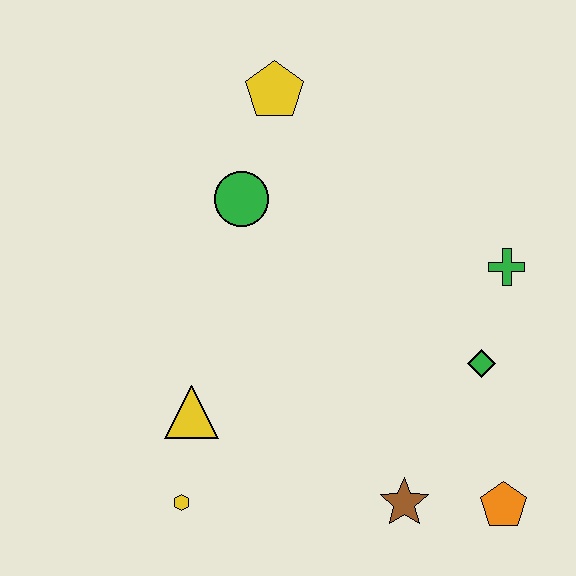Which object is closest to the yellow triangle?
The yellow hexagon is closest to the yellow triangle.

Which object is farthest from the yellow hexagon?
The yellow pentagon is farthest from the yellow hexagon.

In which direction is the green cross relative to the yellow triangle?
The green cross is to the right of the yellow triangle.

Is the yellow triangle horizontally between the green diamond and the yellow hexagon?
Yes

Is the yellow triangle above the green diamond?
No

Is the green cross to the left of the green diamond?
No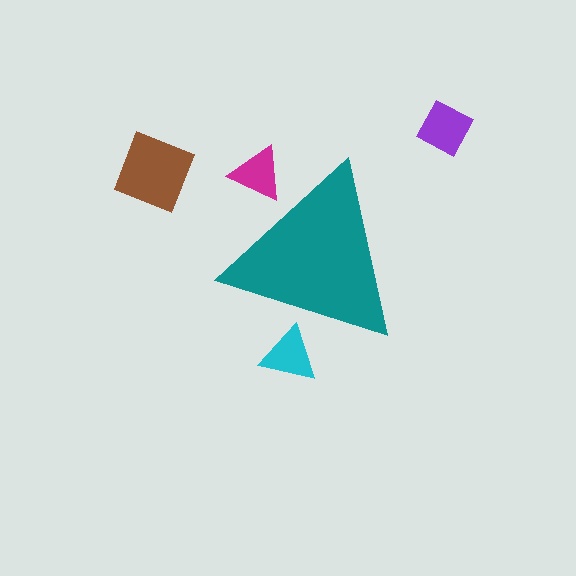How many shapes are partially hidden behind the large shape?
2 shapes are partially hidden.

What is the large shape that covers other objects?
A teal triangle.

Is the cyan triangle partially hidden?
Yes, the cyan triangle is partially hidden behind the teal triangle.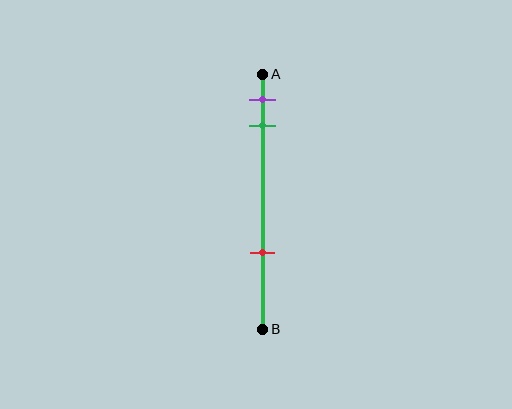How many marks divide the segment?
There are 3 marks dividing the segment.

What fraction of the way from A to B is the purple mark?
The purple mark is approximately 10% (0.1) of the way from A to B.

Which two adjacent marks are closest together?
The purple and green marks are the closest adjacent pair.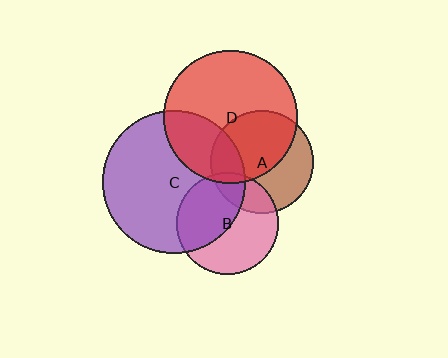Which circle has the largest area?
Circle C (purple).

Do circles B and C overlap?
Yes.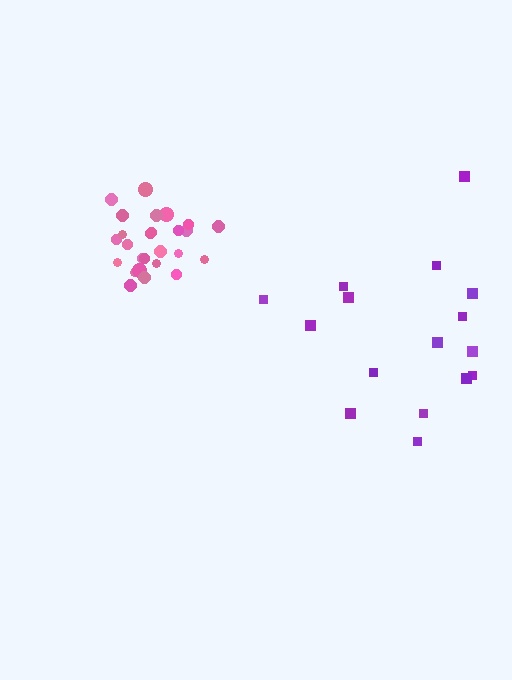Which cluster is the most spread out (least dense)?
Purple.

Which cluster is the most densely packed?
Pink.